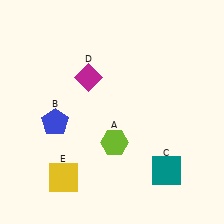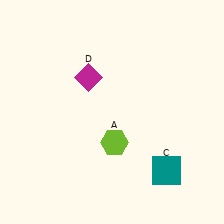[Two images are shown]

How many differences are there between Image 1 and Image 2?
There are 2 differences between the two images.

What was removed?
The yellow square (E), the blue pentagon (B) were removed in Image 2.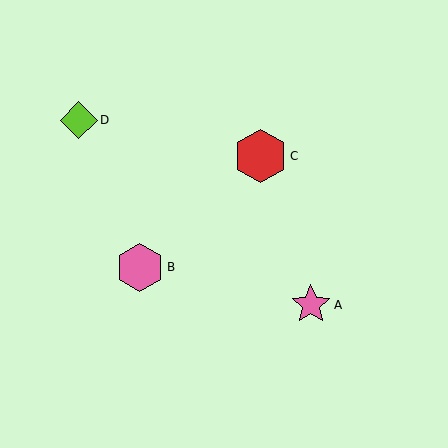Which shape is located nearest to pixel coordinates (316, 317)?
The pink star (labeled A) at (311, 305) is nearest to that location.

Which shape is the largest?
The red hexagon (labeled C) is the largest.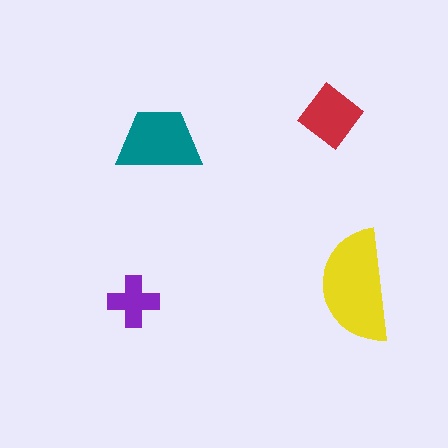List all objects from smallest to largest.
The purple cross, the red diamond, the teal trapezoid, the yellow semicircle.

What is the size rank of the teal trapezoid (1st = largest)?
2nd.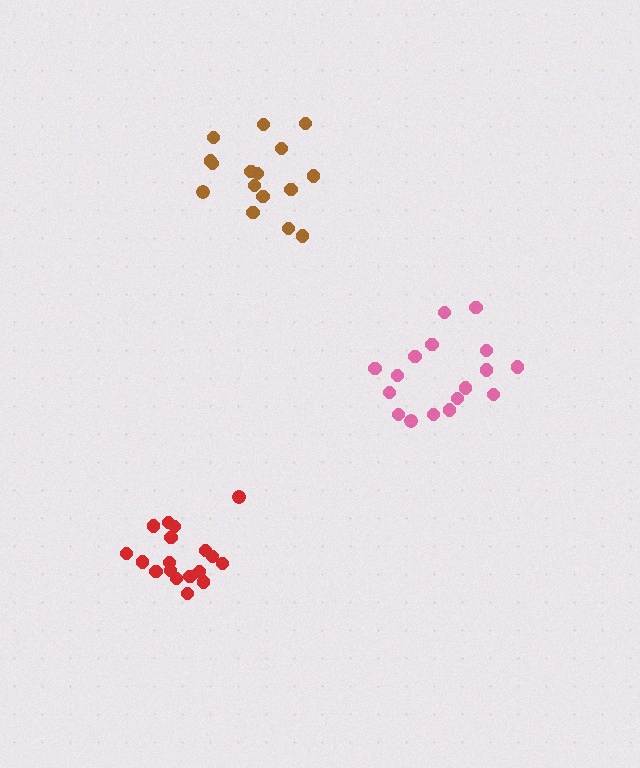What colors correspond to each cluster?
The clusters are colored: red, brown, pink.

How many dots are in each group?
Group 1: 18 dots, Group 2: 16 dots, Group 3: 17 dots (51 total).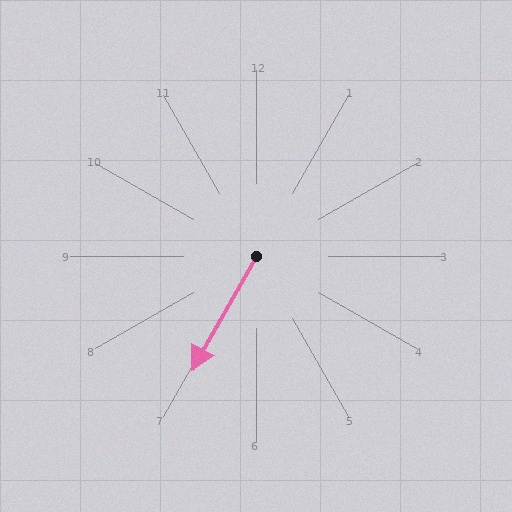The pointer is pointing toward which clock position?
Roughly 7 o'clock.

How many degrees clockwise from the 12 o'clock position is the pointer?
Approximately 209 degrees.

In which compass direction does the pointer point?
Southwest.